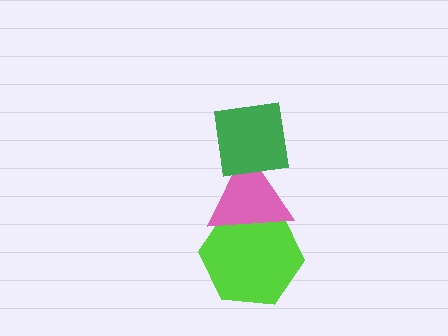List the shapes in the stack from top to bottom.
From top to bottom: the green square, the pink triangle, the lime hexagon.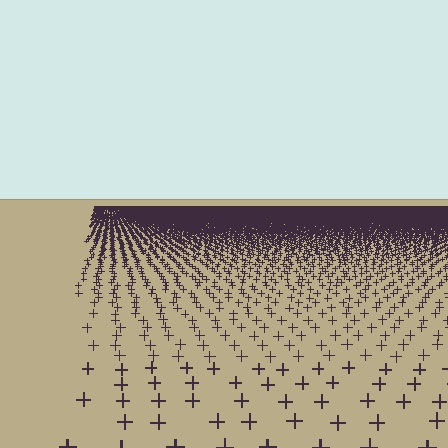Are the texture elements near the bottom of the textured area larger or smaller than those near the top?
Larger. Near the bottom, elements are closer to the viewer and appear at a bigger on-screen size.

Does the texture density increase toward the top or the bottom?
Density increases toward the top.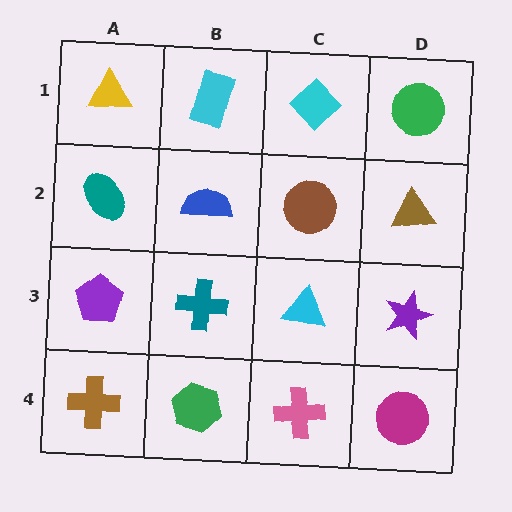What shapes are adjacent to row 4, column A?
A purple pentagon (row 3, column A), a green hexagon (row 4, column B).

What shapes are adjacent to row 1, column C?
A brown circle (row 2, column C), a cyan rectangle (row 1, column B), a green circle (row 1, column D).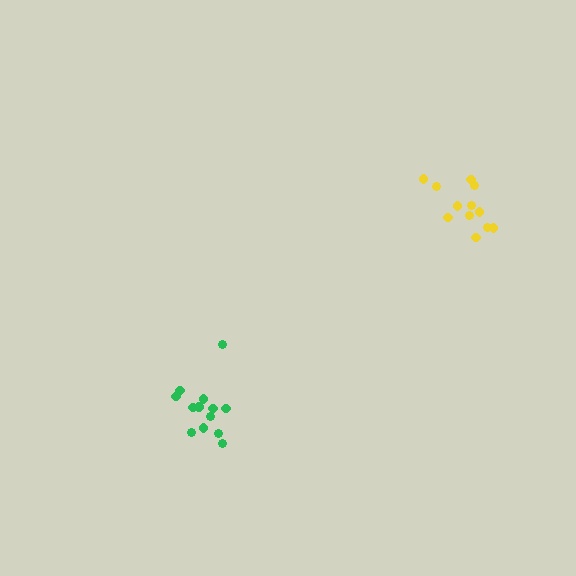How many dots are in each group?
Group 1: 13 dots, Group 2: 12 dots (25 total).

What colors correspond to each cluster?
The clusters are colored: green, yellow.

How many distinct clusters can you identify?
There are 2 distinct clusters.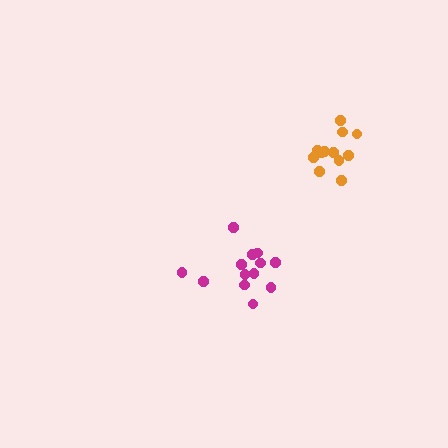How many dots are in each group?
Group 1: 13 dots, Group 2: 12 dots (25 total).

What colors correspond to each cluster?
The clusters are colored: magenta, orange.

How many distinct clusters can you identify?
There are 2 distinct clusters.